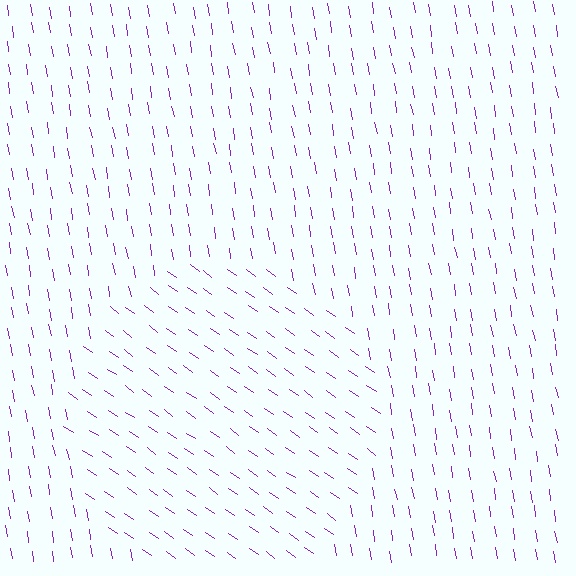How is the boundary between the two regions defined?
The boundary is defined purely by a change in line orientation (approximately 45 degrees difference). All lines are the same color and thickness.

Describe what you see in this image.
The image is filled with small purple line segments. A circle region in the image has lines oriented differently from the surrounding lines, creating a visible texture boundary.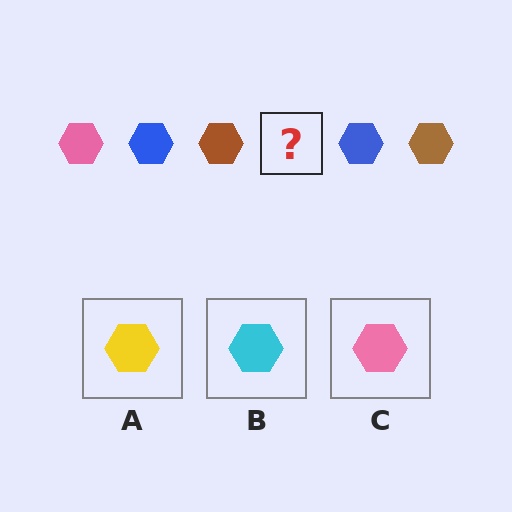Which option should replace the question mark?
Option C.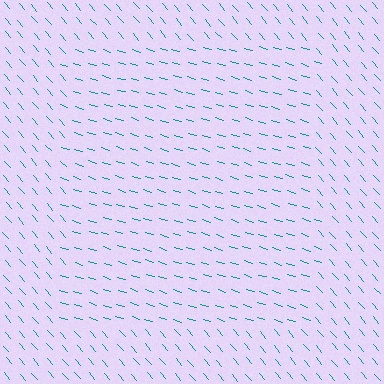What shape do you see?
I see a rectangle.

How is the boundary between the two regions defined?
The boundary is defined purely by a change in line orientation (approximately 33 degrees difference). All lines are the same color and thickness.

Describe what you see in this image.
The image is filled with small teal line segments. A rectangle region in the image has lines oriented differently from the surrounding lines, creating a visible texture boundary.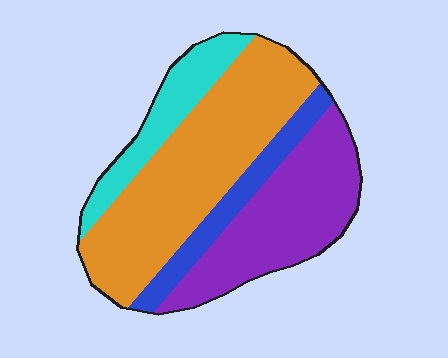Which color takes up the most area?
Orange, at roughly 45%.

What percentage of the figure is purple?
Purple takes up between a quarter and a half of the figure.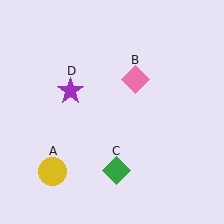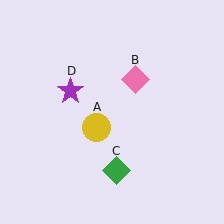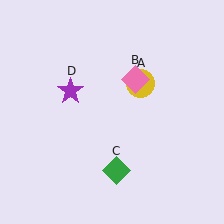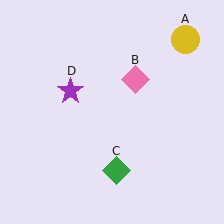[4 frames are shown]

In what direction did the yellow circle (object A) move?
The yellow circle (object A) moved up and to the right.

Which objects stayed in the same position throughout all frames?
Pink diamond (object B) and green diamond (object C) and purple star (object D) remained stationary.